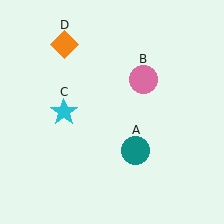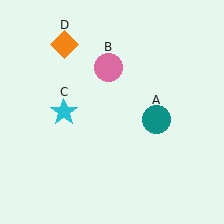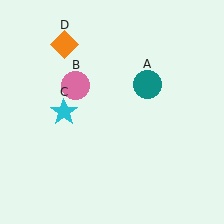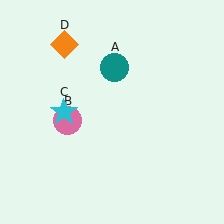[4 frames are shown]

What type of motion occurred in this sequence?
The teal circle (object A), pink circle (object B) rotated counterclockwise around the center of the scene.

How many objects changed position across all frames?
2 objects changed position: teal circle (object A), pink circle (object B).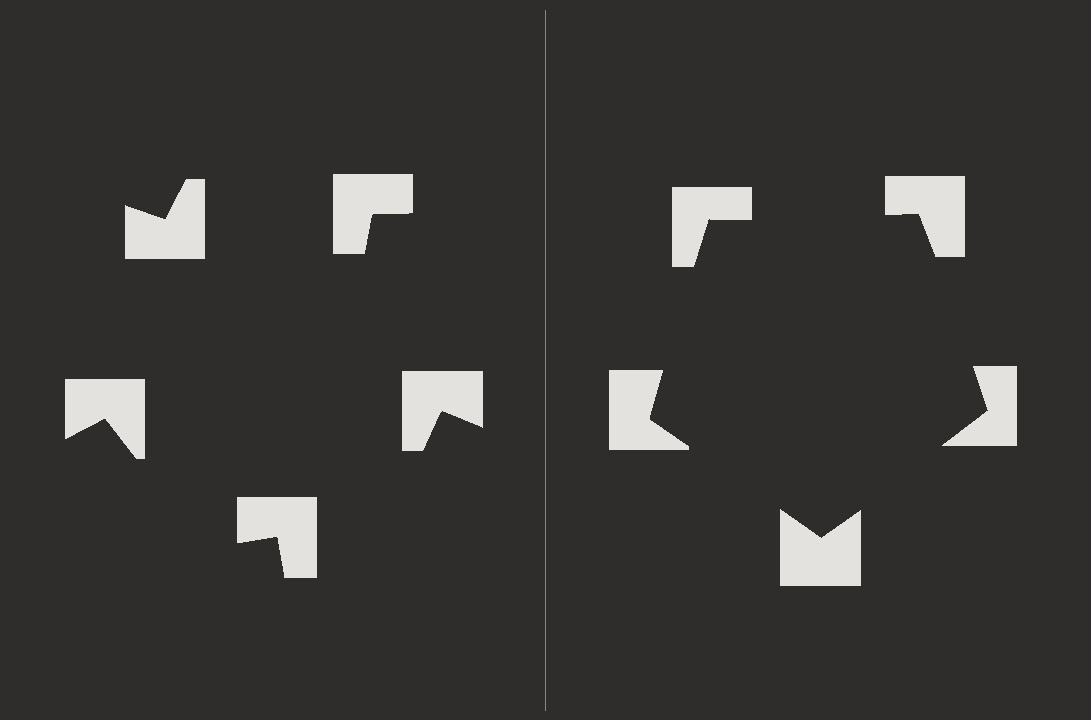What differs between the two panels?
The notched squares are positioned identically on both sides; only the wedge orientations differ. On the right they align to a pentagon; on the left they are misaligned.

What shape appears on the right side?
An illusory pentagon.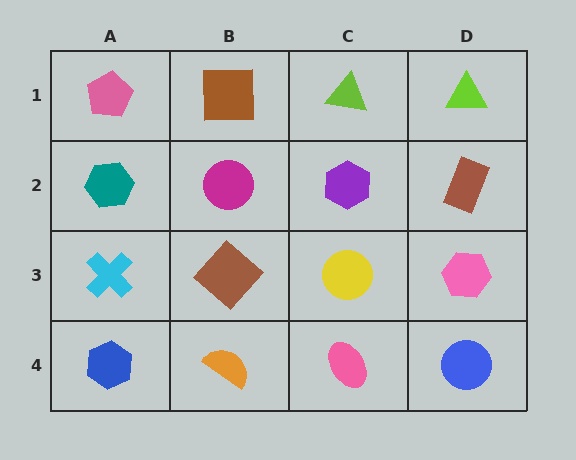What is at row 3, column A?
A cyan cross.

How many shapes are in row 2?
4 shapes.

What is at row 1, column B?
A brown square.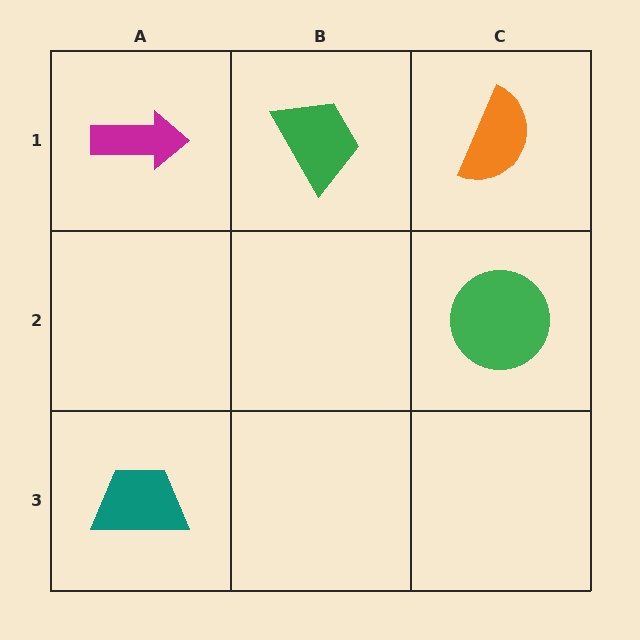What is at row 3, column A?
A teal trapezoid.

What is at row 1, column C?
An orange semicircle.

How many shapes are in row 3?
1 shape.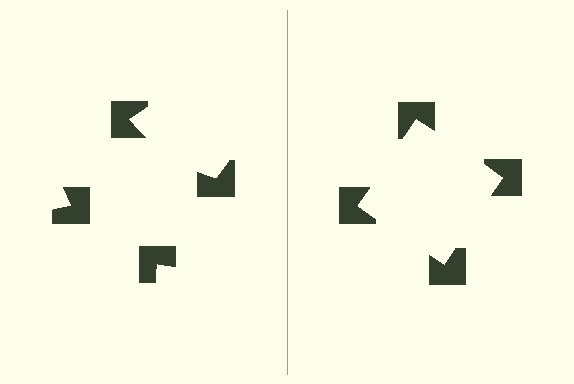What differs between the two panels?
The notched squares are positioned identically on both sides; only the wedge orientations differ. On the right they align to a square; on the left they are misaligned.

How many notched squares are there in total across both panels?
8 — 4 on each side.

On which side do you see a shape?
An illusory square appears on the right side. On the left side the wedge cuts are rotated, so no coherent shape forms.